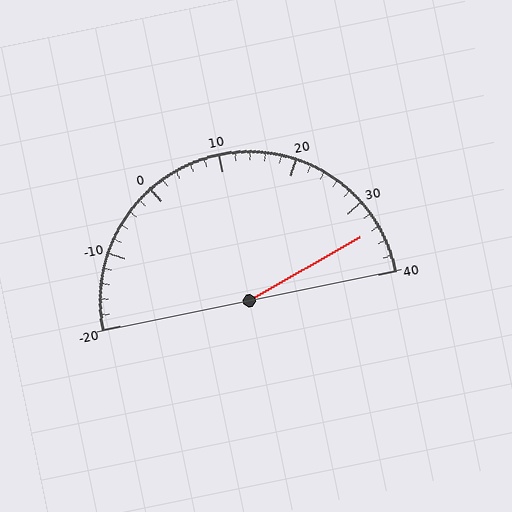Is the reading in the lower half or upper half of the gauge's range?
The reading is in the upper half of the range (-20 to 40).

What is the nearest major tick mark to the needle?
The nearest major tick mark is 30.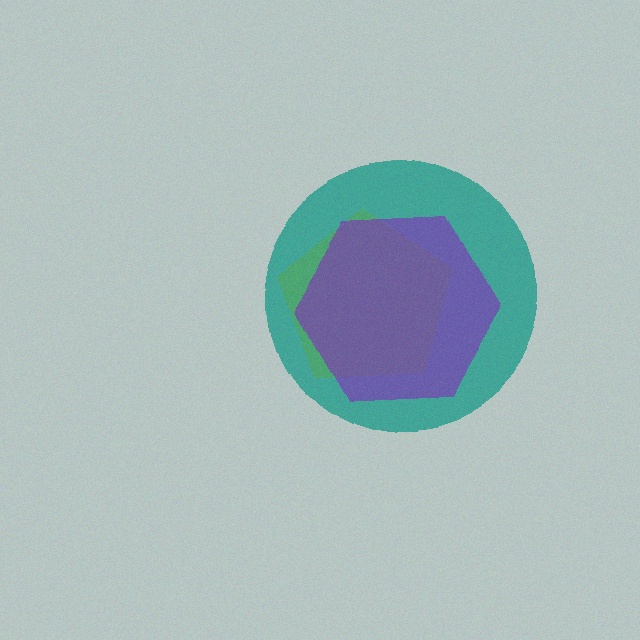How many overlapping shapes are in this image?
There are 3 overlapping shapes in the image.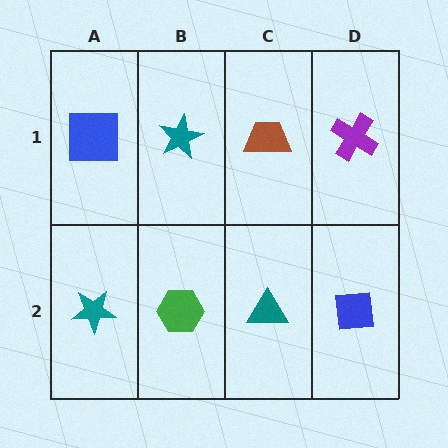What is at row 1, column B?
A teal star.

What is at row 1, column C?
A brown trapezoid.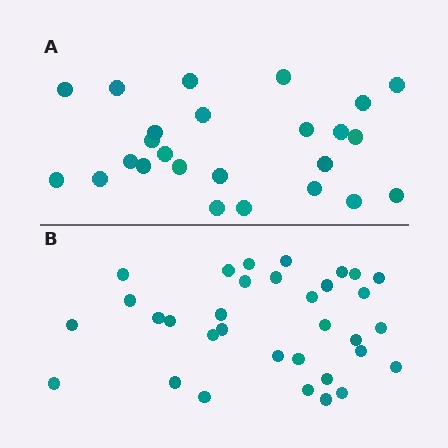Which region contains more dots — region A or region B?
Region B (the bottom region) has more dots.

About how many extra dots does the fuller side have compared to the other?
Region B has roughly 8 or so more dots than region A.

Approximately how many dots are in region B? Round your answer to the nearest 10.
About 30 dots. (The exact count is 33, which rounds to 30.)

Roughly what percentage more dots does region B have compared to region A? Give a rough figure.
About 30% more.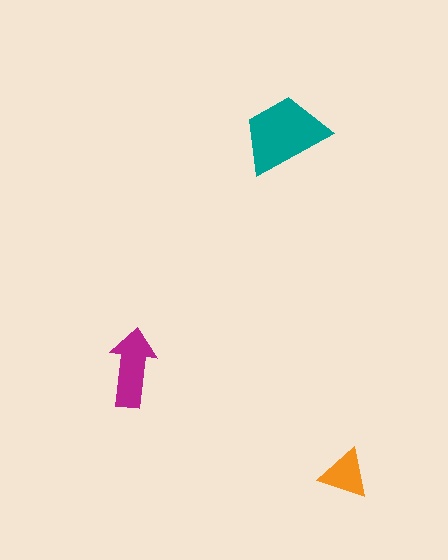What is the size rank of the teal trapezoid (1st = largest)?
1st.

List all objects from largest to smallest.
The teal trapezoid, the magenta arrow, the orange triangle.